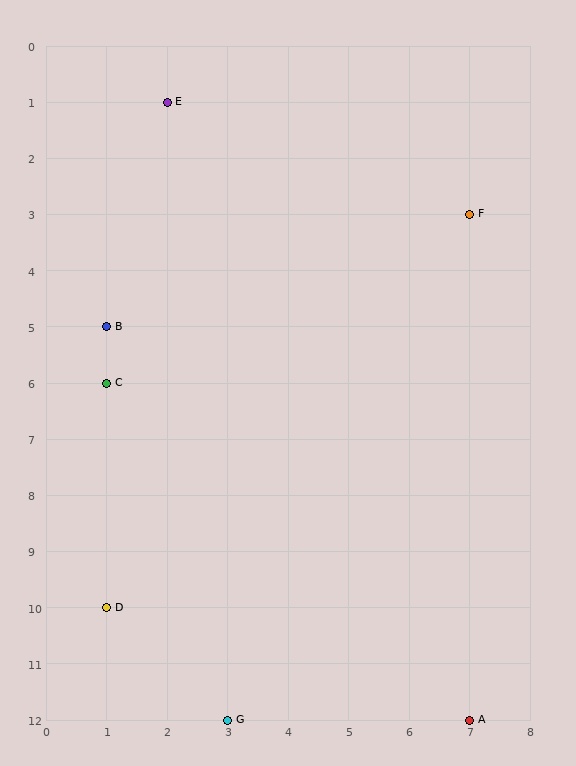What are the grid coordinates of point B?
Point B is at grid coordinates (1, 5).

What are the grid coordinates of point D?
Point D is at grid coordinates (1, 10).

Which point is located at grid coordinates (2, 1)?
Point E is at (2, 1).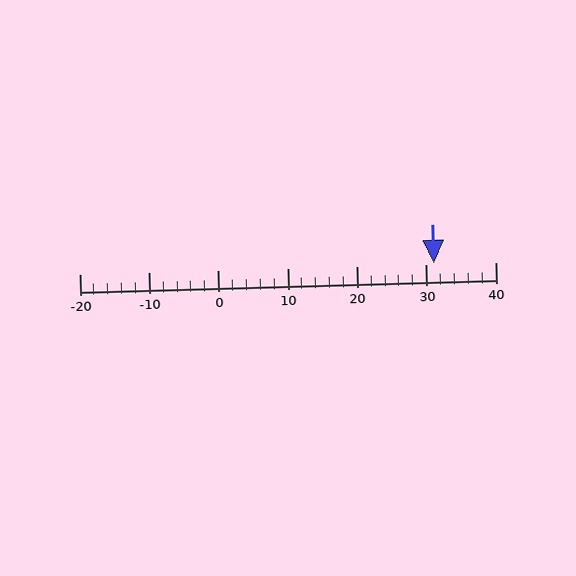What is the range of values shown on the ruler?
The ruler shows values from -20 to 40.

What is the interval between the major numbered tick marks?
The major tick marks are spaced 10 units apart.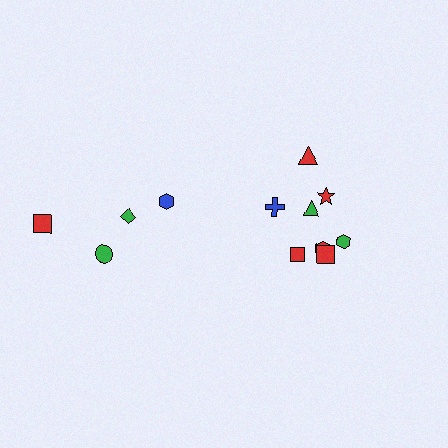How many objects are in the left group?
There are 4 objects.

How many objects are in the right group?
There are 8 objects.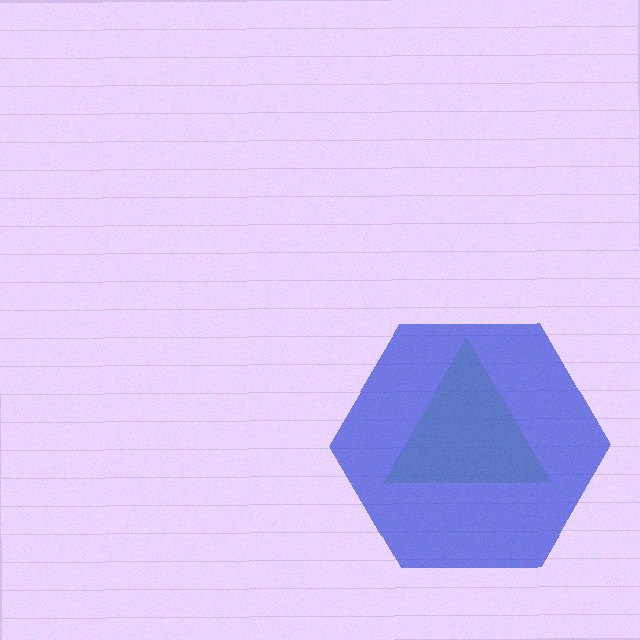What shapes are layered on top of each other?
The layered shapes are: a lime triangle, a blue hexagon.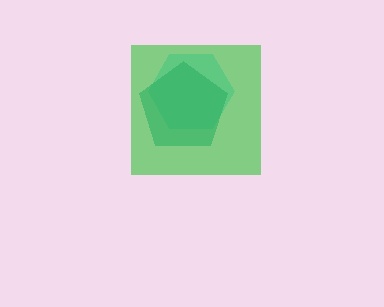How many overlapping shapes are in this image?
There are 3 overlapping shapes in the image.